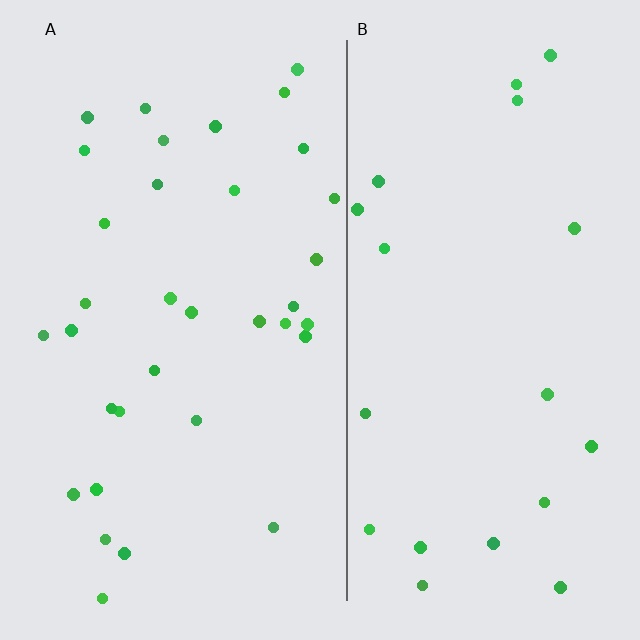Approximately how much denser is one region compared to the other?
Approximately 1.7× — region A over region B.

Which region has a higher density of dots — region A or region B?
A (the left).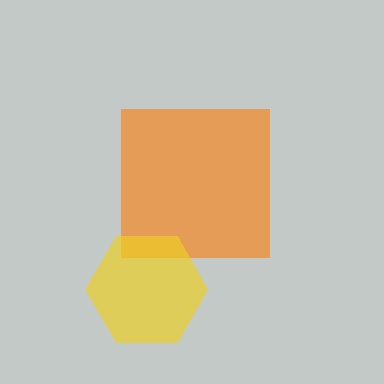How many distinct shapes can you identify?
There are 2 distinct shapes: an orange square, a yellow hexagon.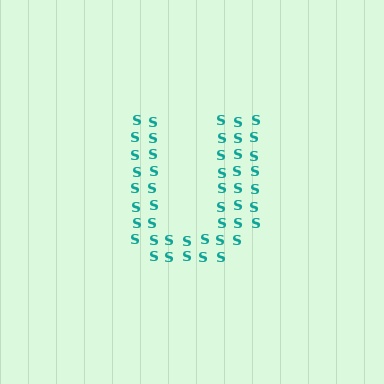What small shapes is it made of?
It is made of small letter S's.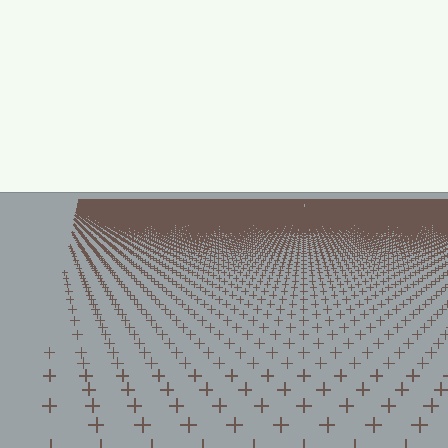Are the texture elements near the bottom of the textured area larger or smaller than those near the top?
Larger. Near the bottom, elements are closer to the viewer and appear at a bigger on-screen size.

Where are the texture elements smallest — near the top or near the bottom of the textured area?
Near the top.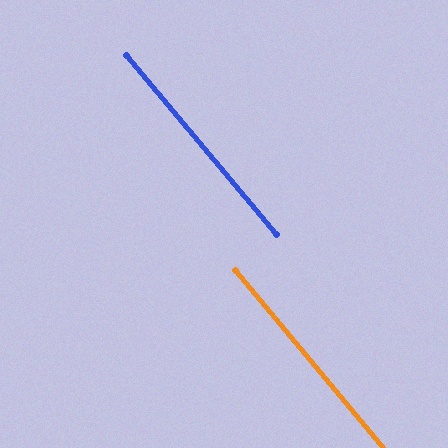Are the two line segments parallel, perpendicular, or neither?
Parallel — their directions differ by only 0.3°.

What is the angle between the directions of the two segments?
Approximately 0 degrees.